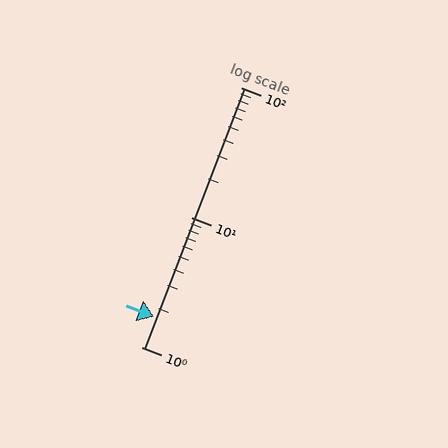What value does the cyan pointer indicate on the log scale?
The pointer indicates approximately 1.7.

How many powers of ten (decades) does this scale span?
The scale spans 2 decades, from 1 to 100.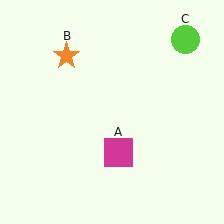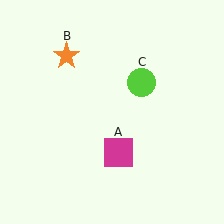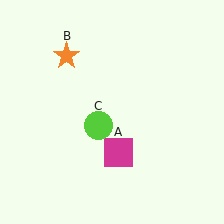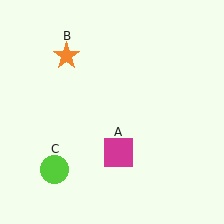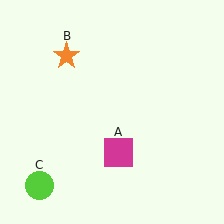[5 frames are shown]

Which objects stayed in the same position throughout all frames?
Magenta square (object A) and orange star (object B) remained stationary.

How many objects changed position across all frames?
1 object changed position: lime circle (object C).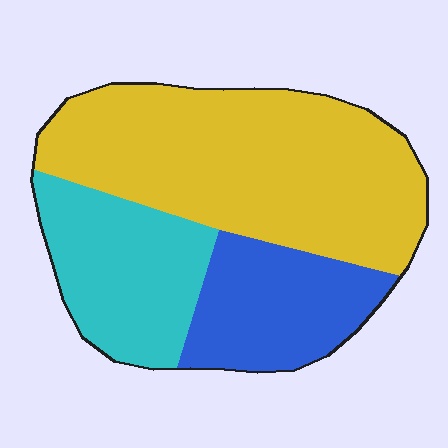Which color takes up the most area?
Yellow, at roughly 55%.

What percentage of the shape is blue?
Blue takes up less than a quarter of the shape.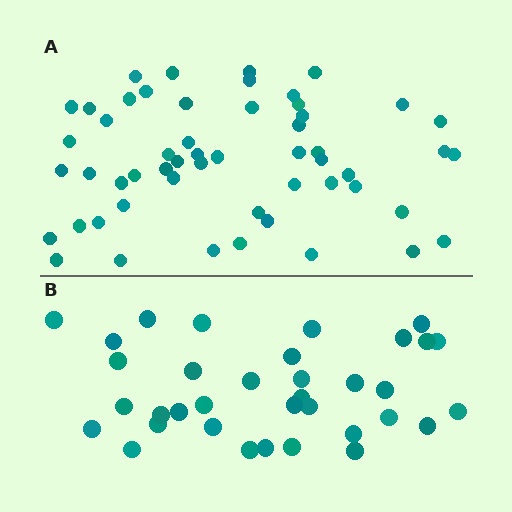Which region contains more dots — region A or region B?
Region A (the top region) has more dots.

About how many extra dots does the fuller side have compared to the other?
Region A has approximately 20 more dots than region B.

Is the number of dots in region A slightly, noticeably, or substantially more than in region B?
Region A has substantially more. The ratio is roughly 1.5 to 1.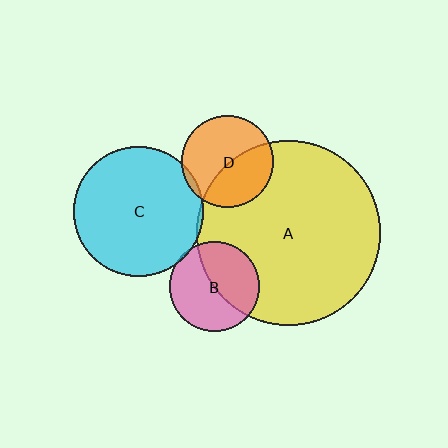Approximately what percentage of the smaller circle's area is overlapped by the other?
Approximately 45%.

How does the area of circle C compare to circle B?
Approximately 2.1 times.